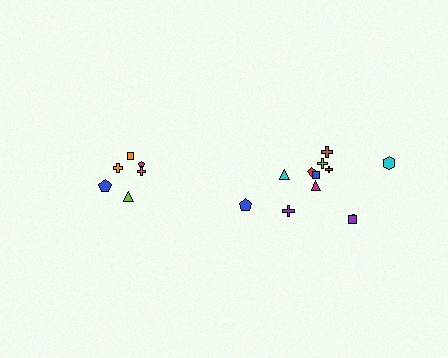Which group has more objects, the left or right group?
The right group.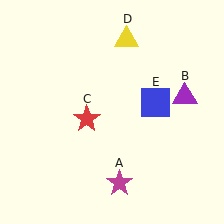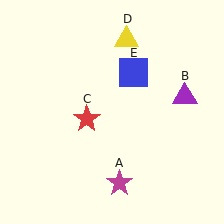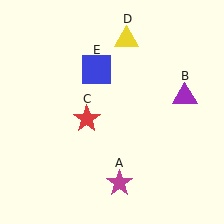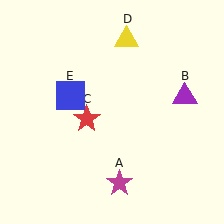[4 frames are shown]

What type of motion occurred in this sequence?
The blue square (object E) rotated counterclockwise around the center of the scene.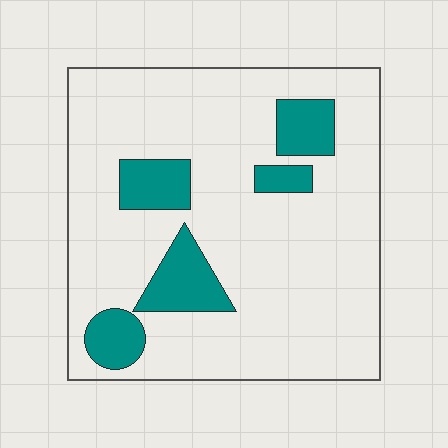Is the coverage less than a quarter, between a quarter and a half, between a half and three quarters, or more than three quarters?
Less than a quarter.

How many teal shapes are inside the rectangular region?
5.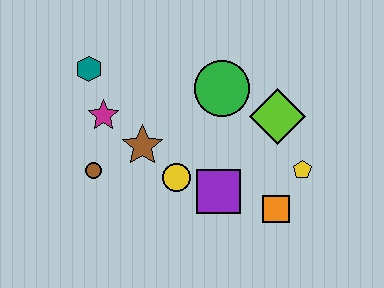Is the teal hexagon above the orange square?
Yes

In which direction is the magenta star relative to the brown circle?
The magenta star is above the brown circle.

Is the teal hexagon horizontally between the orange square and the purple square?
No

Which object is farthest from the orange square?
The teal hexagon is farthest from the orange square.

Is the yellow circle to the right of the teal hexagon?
Yes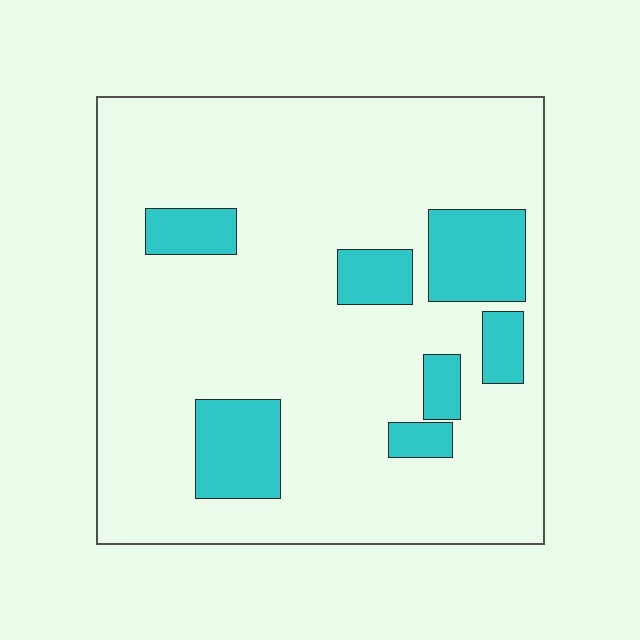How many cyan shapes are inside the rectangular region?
7.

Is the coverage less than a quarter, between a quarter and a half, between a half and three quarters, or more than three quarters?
Less than a quarter.